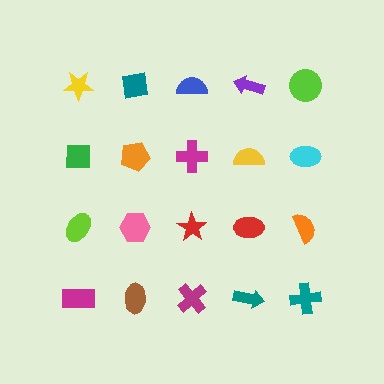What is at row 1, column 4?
A purple arrow.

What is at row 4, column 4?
A teal arrow.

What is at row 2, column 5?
A cyan ellipse.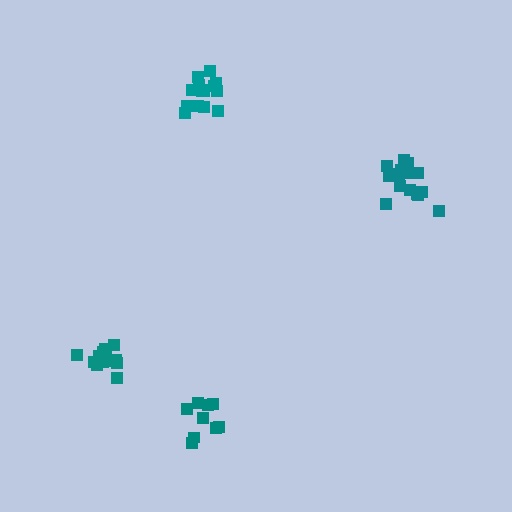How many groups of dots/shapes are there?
There are 4 groups.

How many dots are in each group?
Group 1: 15 dots, Group 2: 14 dots, Group 3: 15 dots, Group 4: 9 dots (53 total).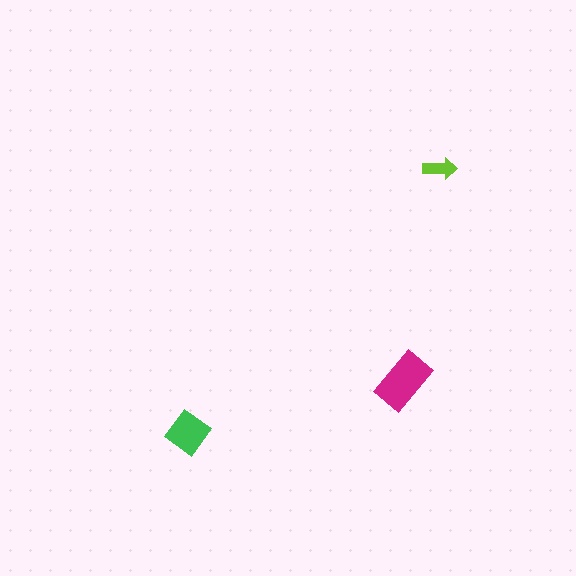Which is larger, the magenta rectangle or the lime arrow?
The magenta rectangle.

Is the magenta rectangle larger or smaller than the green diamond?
Larger.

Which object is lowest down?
The green diamond is bottommost.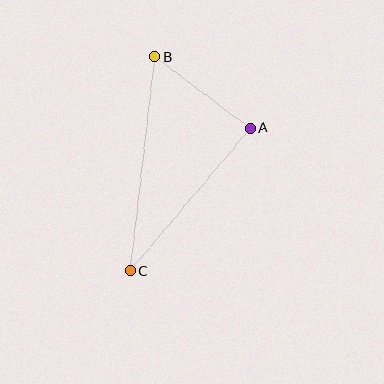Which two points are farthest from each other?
Points B and C are farthest from each other.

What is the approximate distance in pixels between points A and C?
The distance between A and C is approximately 187 pixels.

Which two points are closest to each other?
Points A and B are closest to each other.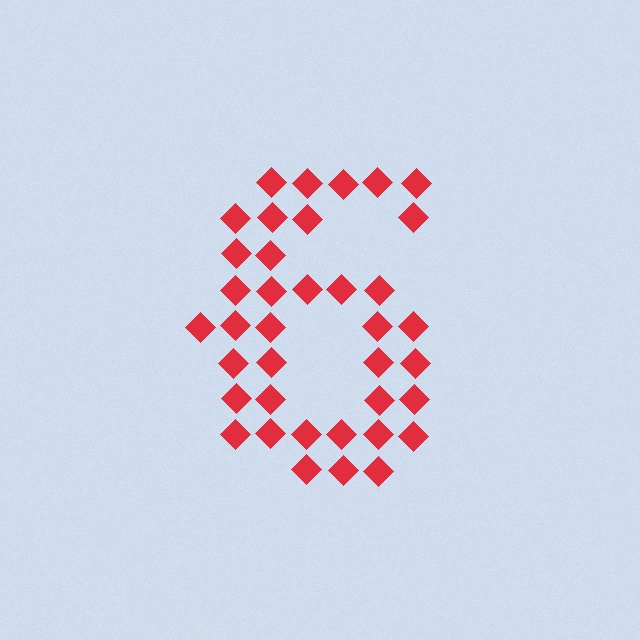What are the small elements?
The small elements are diamonds.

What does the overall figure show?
The overall figure shows the digit 6.